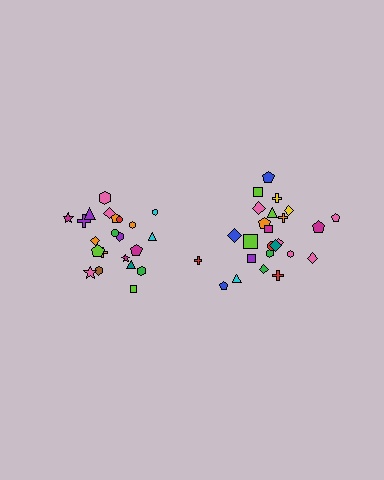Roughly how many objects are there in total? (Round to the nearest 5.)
Roughly 45 objects in total.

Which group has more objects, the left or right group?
The right group.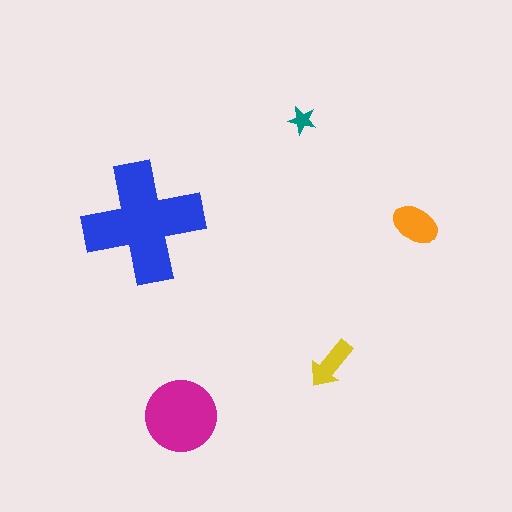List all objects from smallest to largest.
The teal star, the yellow arrow, the orange ellipse, the magenta circle, the blue cross.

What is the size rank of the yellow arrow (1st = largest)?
4th.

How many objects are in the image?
There are 5 objects in the image.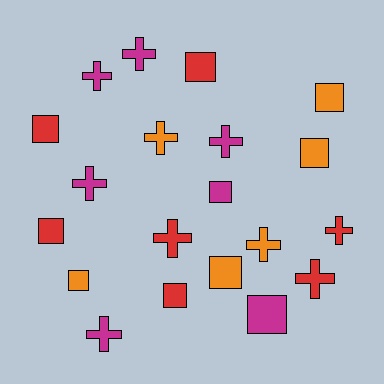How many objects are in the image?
There are 20 objects.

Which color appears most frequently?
Magenta, with 7 objects.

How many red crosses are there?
There are 3 red crosses.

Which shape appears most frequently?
Square, with 10 objects.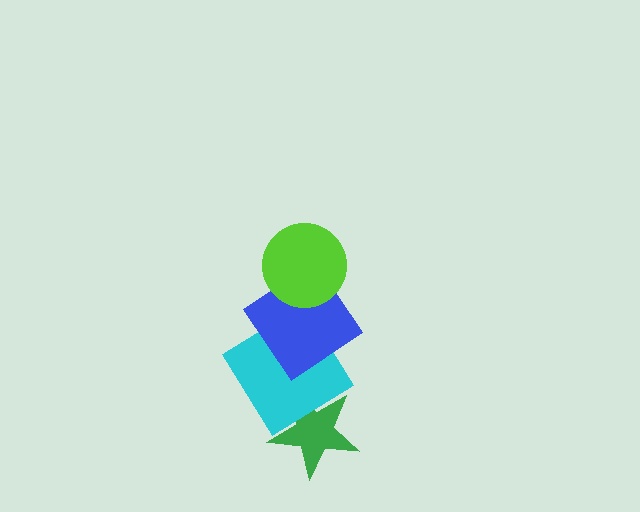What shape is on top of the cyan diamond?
The blue diamond is on top of the cyan diamond.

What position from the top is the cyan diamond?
The cyan diamond is 3rd from the top.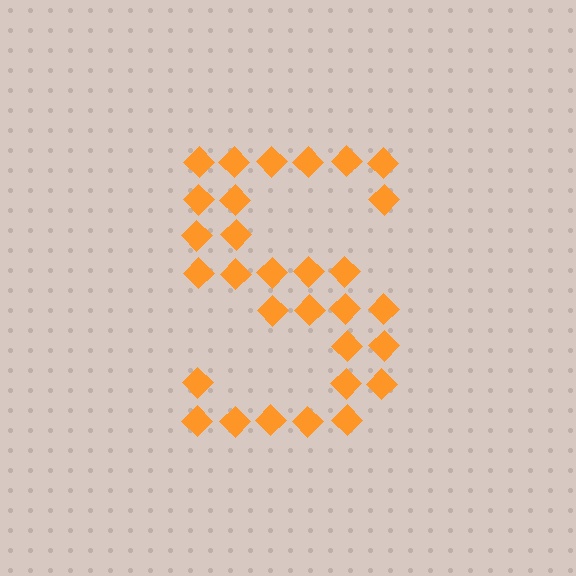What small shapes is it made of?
It is made of small diamonds.